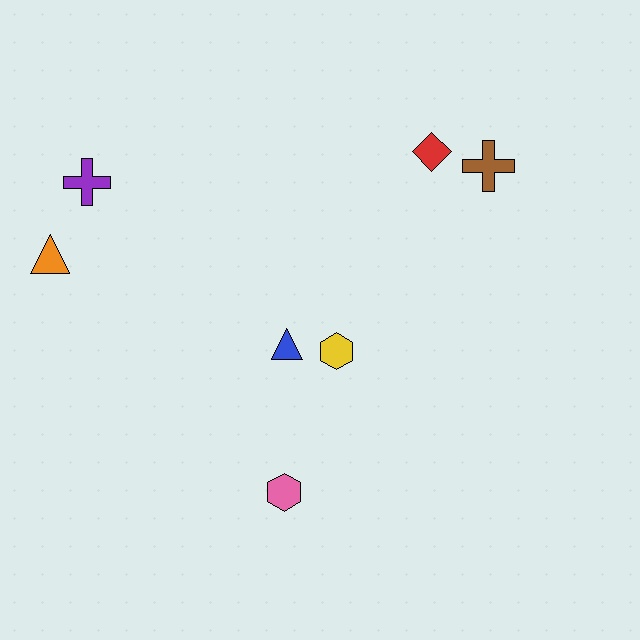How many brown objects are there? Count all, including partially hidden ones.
There is 1 brown object.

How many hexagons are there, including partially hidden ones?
There are 2 hexagons.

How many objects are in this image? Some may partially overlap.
There are 7 objects.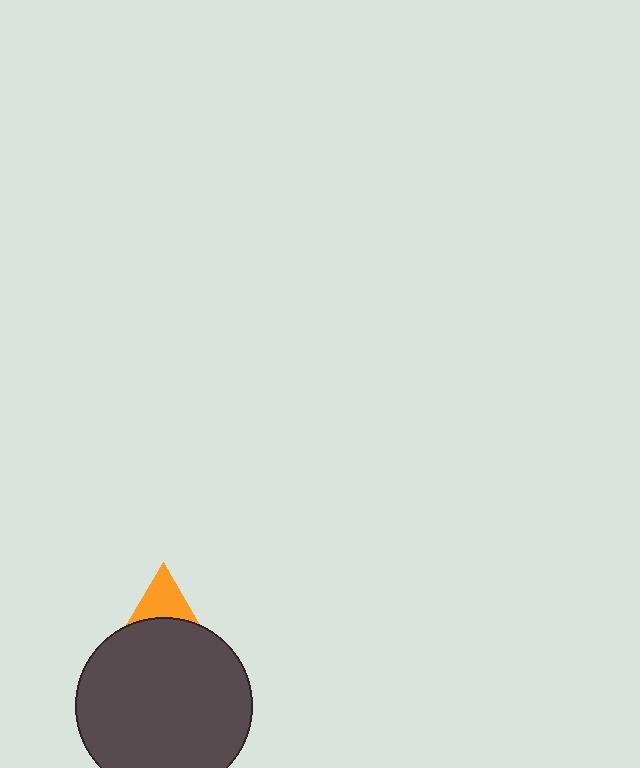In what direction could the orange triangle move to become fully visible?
The orange triangle could move up. That would shift it out from behind the dark gray circle entirely.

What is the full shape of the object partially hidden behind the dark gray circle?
The partially hidden object is an orange triangle.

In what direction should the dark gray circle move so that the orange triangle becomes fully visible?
The dark gray circle should move down. That is the shortest direction to clear the overlap and leave the orange triangle fully visible.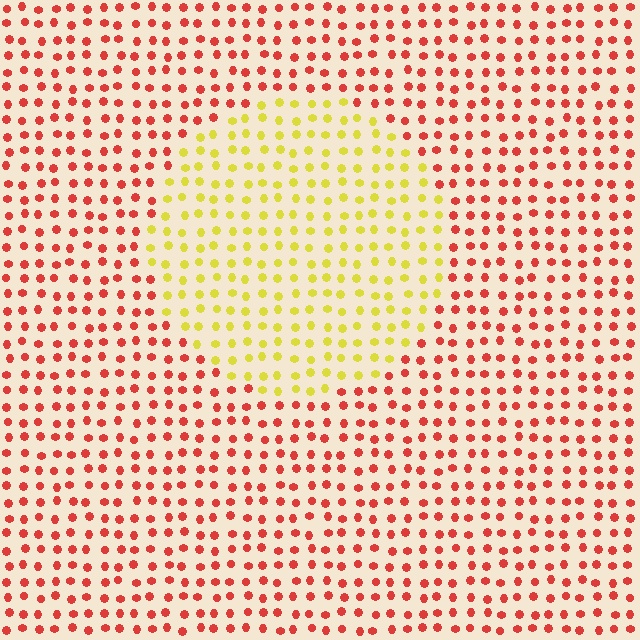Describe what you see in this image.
The image is filled with small red elements in a uniform arrangement. A circle-shaped region is visible where the elements are tinted to a slightly different hue, forming a subtle color boundary.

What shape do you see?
I see a circle.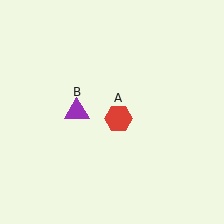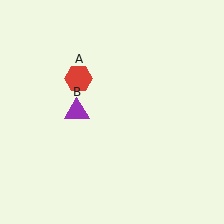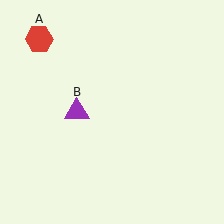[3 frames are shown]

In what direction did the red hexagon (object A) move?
The red hexagon (object A) moved up and to the left.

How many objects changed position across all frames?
1 object changed position: red hexagon (object A).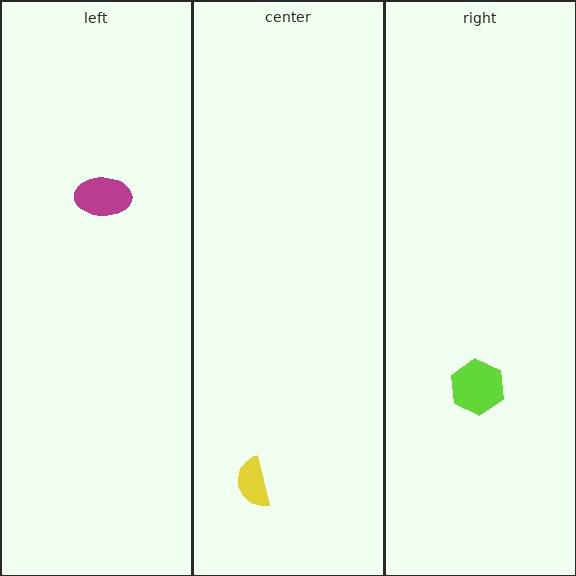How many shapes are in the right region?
1.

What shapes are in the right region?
The lime hexagon.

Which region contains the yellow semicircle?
The center region.